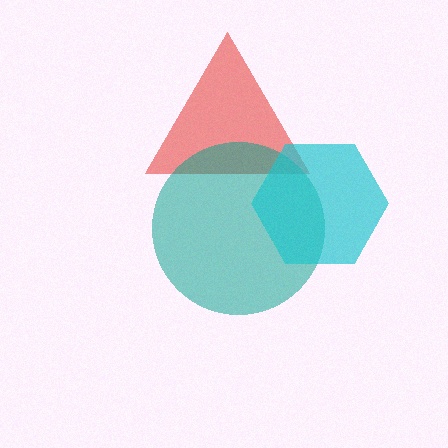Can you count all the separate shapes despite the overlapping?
Yes, there are 3 separate shapes.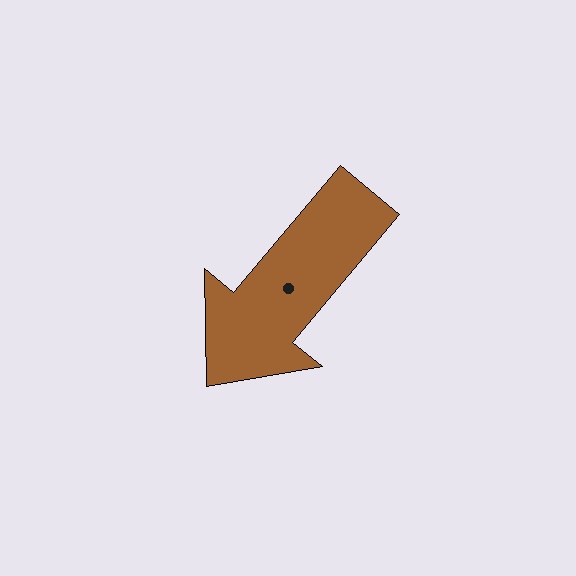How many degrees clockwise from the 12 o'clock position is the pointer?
Approximately 220 degrees.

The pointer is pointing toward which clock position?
Roughly 7 o'clock.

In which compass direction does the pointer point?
Southwest.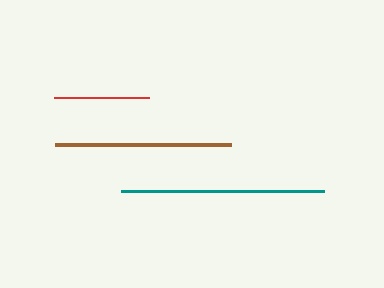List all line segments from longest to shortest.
From longest to shortest: teal, brown, red.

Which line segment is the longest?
The teal line is the longest at approximately 203 pixels.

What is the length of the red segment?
The red segment is approximately 95 pixels long.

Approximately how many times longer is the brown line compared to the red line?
The brown line is approximately 1.8 times the length of the red line.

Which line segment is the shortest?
The red line is the shortest at approximately 95 pixels.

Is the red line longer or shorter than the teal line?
The teal line is longer than the red line.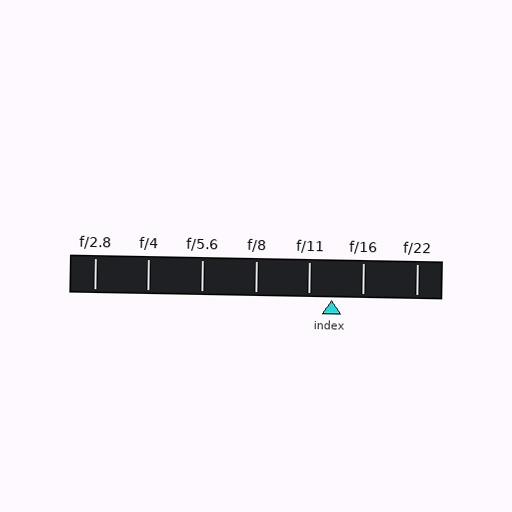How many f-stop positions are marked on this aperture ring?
There are 7 f-stop positions marked.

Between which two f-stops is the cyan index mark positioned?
The index mark is between f/11 and f/16.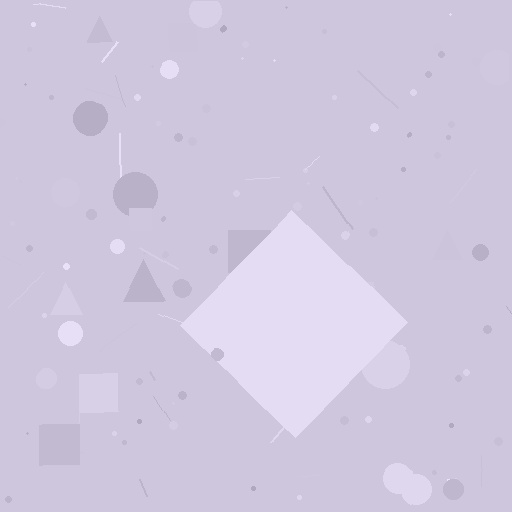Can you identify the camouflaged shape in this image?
The camouflaged shape is a diamond.